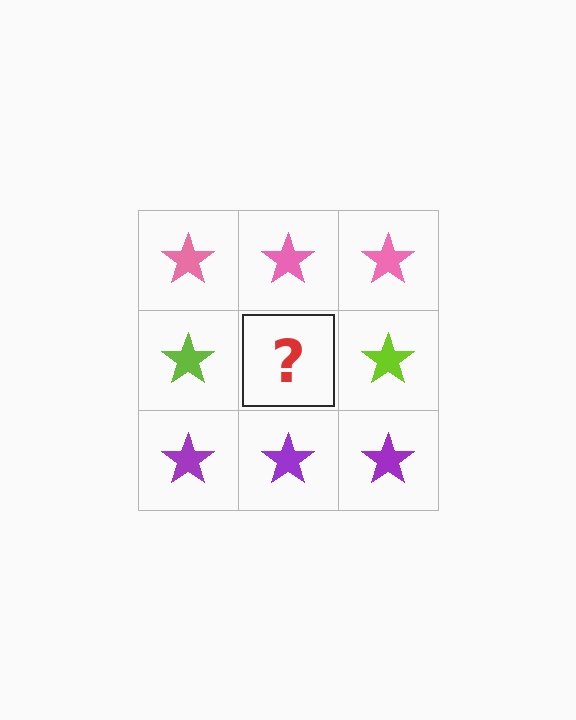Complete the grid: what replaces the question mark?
The question mark should be replaced with a lime star.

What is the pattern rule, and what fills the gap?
The rule is that each row has a consistent color. The gap should be filled with a lime star.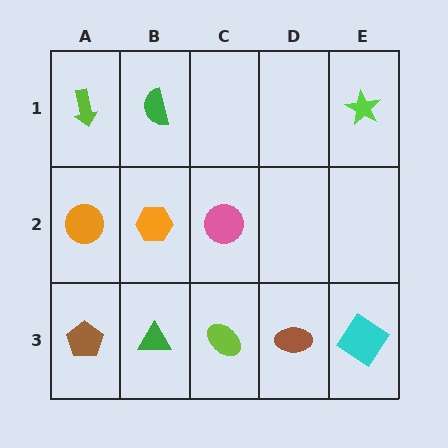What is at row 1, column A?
A lime arrow.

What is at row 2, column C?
A pink circle.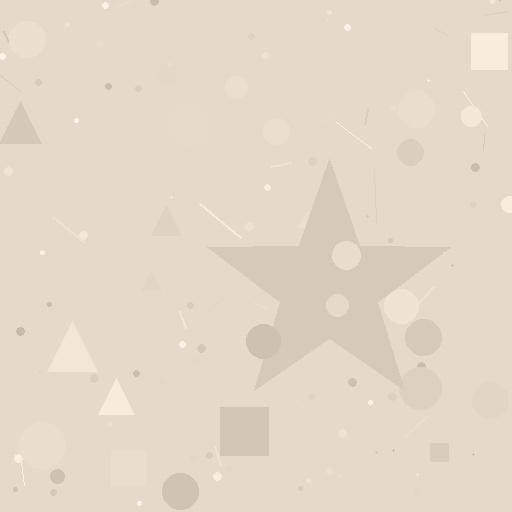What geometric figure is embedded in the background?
A star is embedded in the background.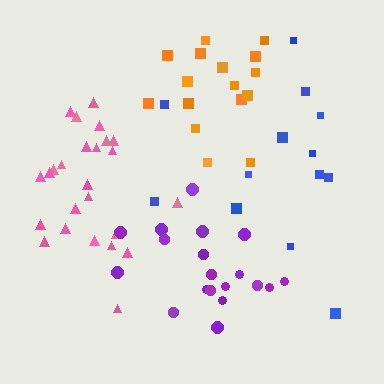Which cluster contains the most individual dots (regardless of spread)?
Pink (25).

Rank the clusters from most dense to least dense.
orange, purple, pink, blue.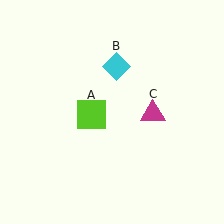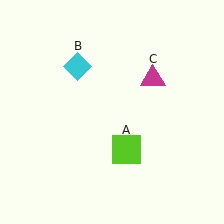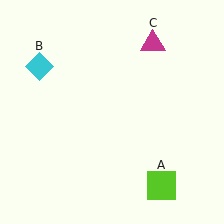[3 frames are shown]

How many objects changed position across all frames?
3 objects changed position: lime square (object A), cyan diamond (object B), magenta triangle (object C).